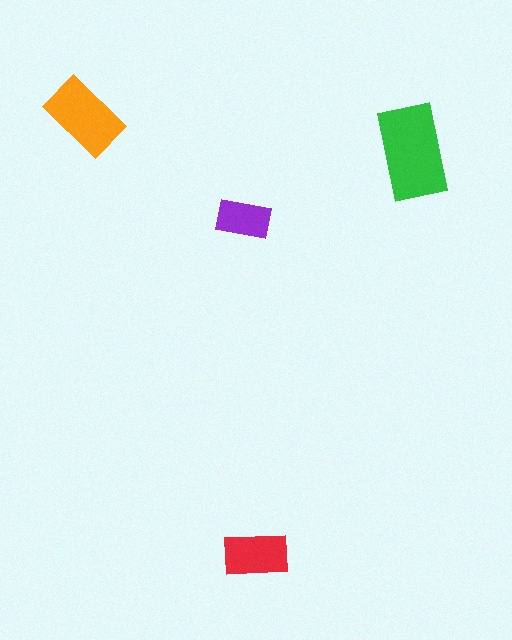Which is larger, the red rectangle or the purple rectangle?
The red one.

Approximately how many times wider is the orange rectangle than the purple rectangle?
About 1.5 times wider.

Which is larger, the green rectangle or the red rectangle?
The green one.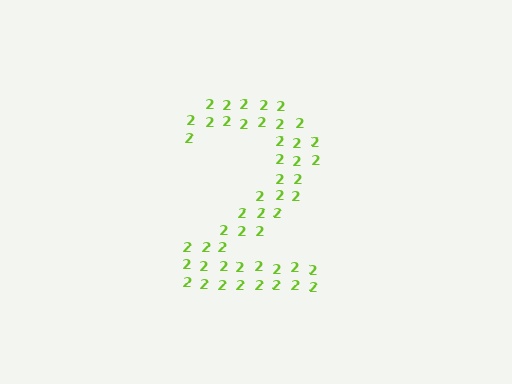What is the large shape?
The large shape is the digit 2.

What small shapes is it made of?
It is made of small digit 2's.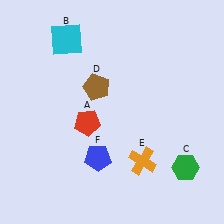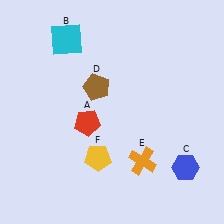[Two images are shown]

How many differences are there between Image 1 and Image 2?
There are 2 differences between the two images.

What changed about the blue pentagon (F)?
In Image 1, F is blue. In Image 2, it changed to yellow.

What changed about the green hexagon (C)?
In Image 1, C is green. In Image 2, it changed to blue.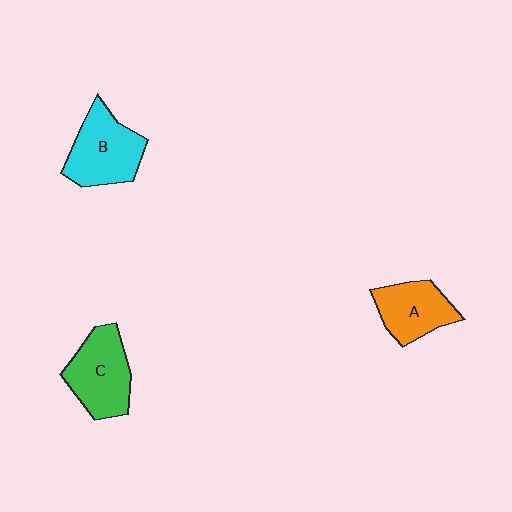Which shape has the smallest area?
Shape A (orange).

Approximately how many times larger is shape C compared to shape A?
Approximately 1.2 times.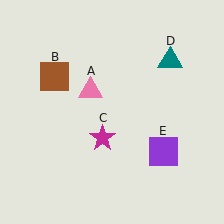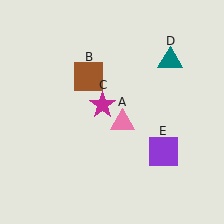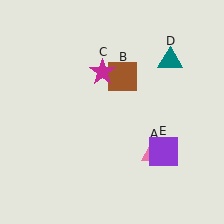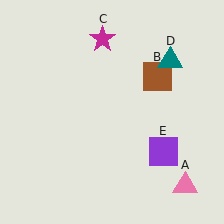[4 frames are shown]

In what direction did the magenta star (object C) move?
The magenta star (object C) moved up.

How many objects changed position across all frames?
3 objects changed position: pink triangle (object A), brown square (object B), magenta star (object C).